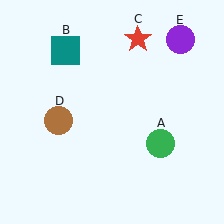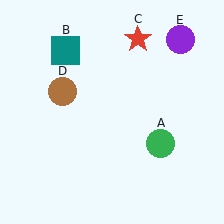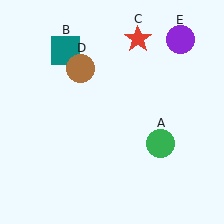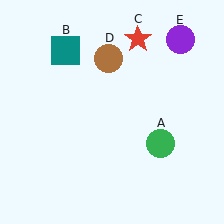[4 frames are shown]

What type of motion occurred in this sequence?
The brown circle (object D) rotated clockwise around the center of the scene.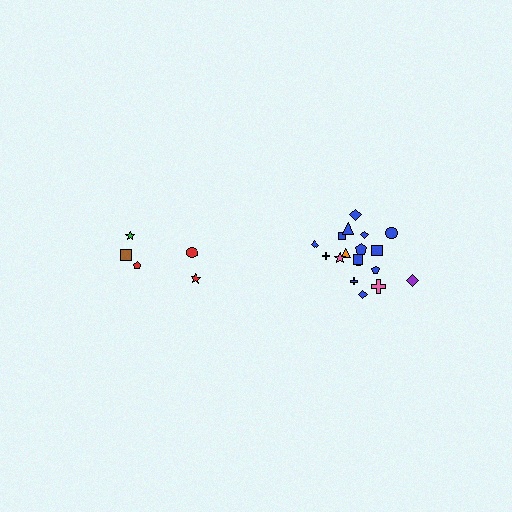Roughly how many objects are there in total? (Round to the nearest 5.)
Roughly 25 objects in total.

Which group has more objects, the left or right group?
The right group.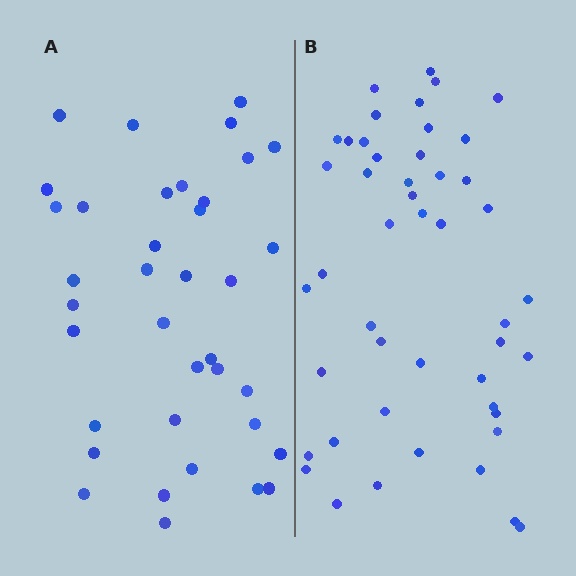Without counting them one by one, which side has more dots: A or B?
Region B (the right region) has more dots.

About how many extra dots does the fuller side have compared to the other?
Region B has roughly 10 or so more dots than region A.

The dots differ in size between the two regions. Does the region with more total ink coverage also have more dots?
No. Region A has more total ink coverage because its dots are larger, but region B actually contains more individual dots. Total area can be misleading — the number of items is what matters here.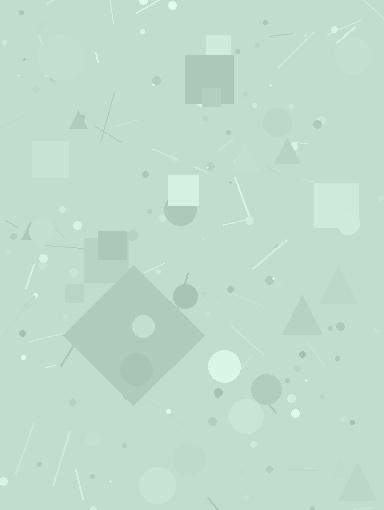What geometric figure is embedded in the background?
A diamond is embedded in the background.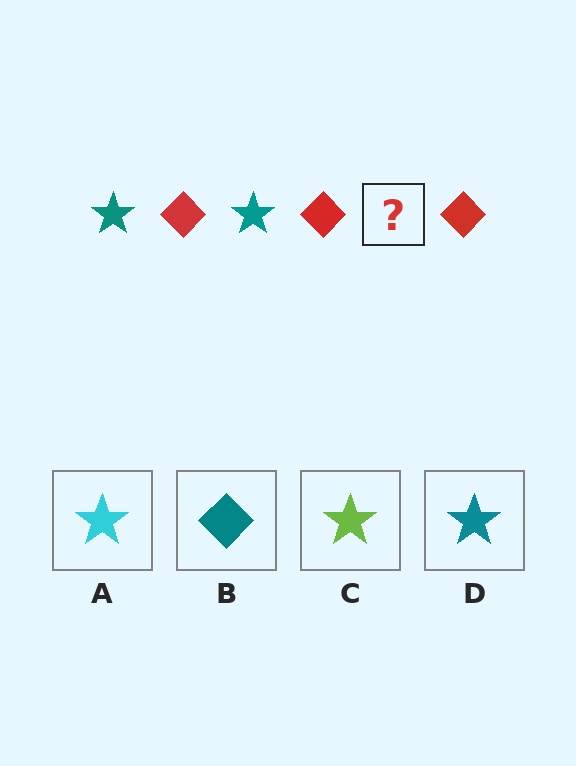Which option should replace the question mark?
Option D.